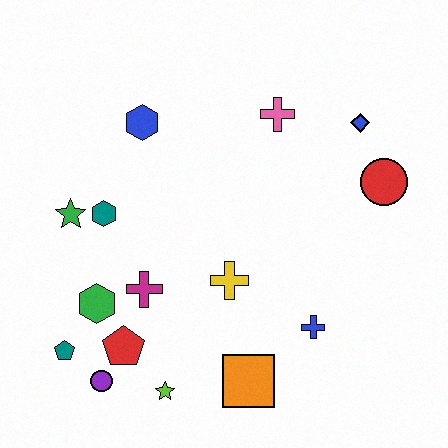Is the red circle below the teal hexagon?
No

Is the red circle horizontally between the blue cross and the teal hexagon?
No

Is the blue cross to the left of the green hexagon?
No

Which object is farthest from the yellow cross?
The blue diamond is farthest from the yellow cross.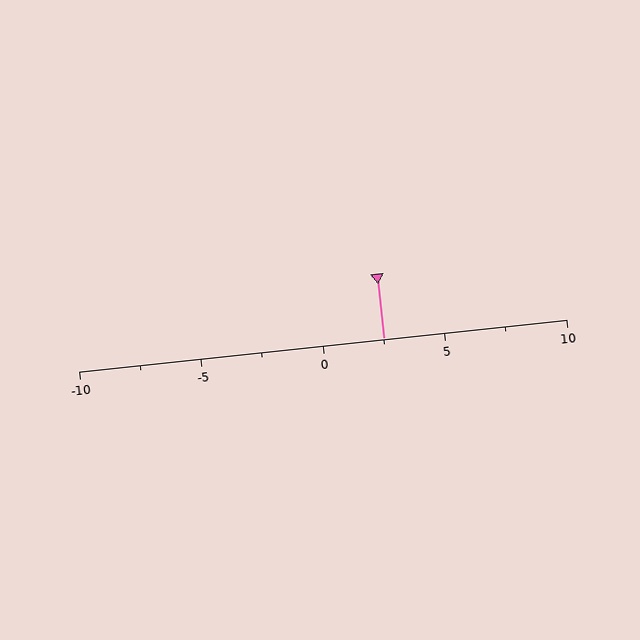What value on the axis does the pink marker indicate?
The marker indicates approximately 2.5.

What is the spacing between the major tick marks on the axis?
The major ticks are spaced 5 apart.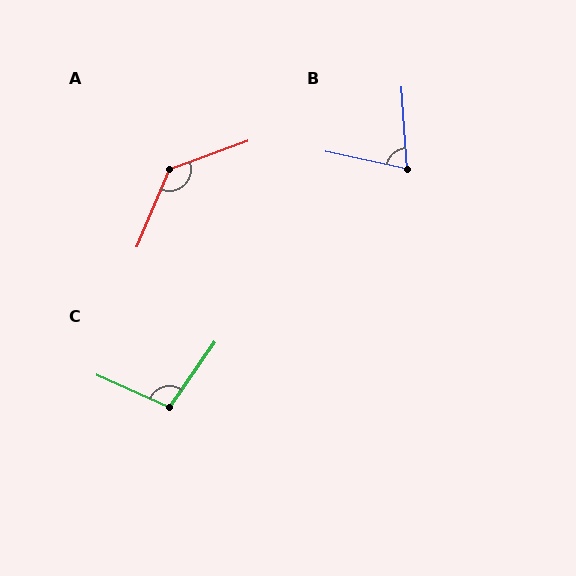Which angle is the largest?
A, at approximately 133 degrees.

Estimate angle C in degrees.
Approximately 100 degrees.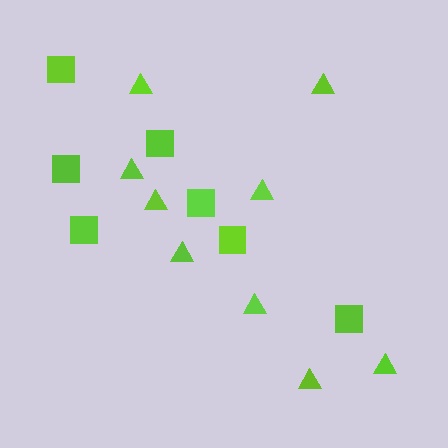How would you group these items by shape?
There are 2 groups: one group of triangles (9) and one group of squares (7).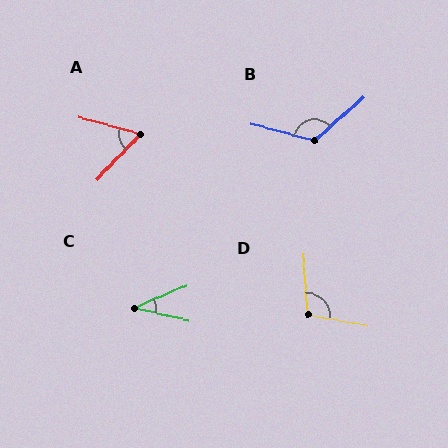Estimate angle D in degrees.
Approximately 104 degrees.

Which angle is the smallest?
C, at approximately 36 degrees.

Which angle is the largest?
B, at approximately 123 degrees.